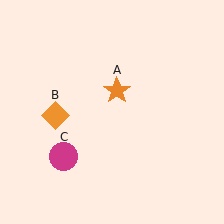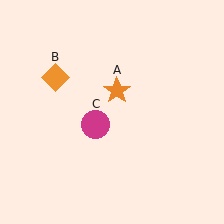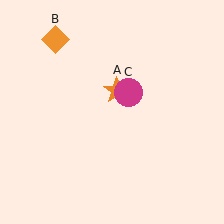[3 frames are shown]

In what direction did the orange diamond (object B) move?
The orange diamond (object B) moved up.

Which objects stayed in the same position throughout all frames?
Orange star (object A) remained stationary.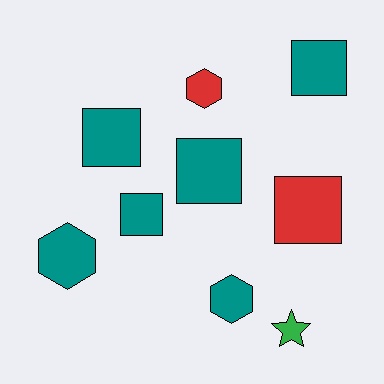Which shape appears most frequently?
Square, with 5 objects.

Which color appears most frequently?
Teal, with 6 objects.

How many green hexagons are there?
There are no green hexagons.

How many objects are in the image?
There are 9 objects.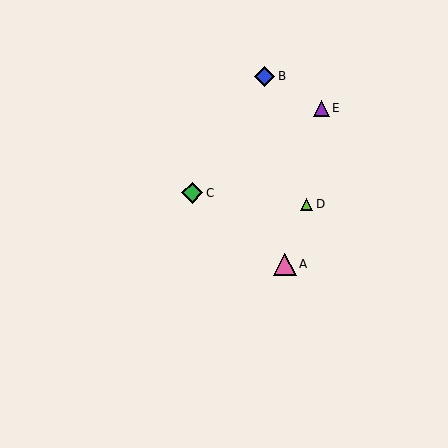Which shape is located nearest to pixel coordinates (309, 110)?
The purple triangle (labeled E) at (321, 108) is nearest to that location.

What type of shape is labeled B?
Shape B is a blue diamond.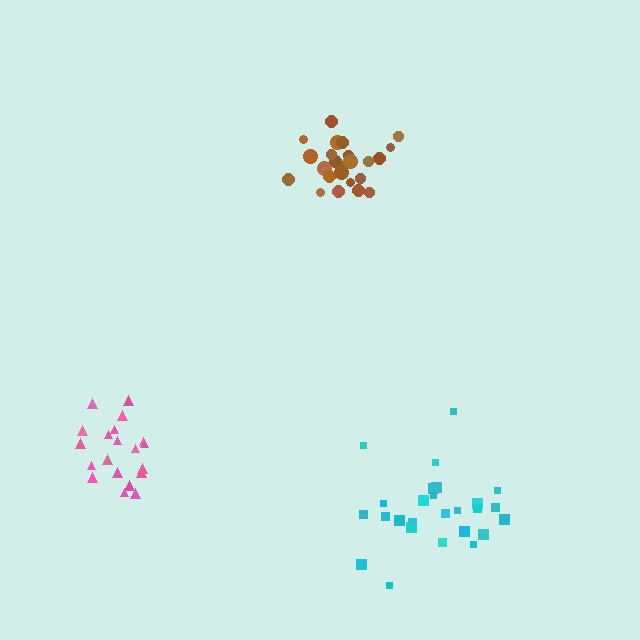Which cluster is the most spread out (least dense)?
Cyan.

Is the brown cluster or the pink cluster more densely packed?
Brown.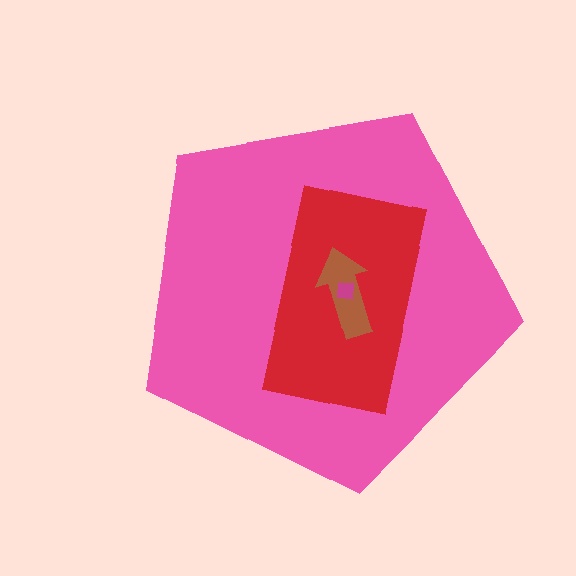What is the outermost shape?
The pink pentagon.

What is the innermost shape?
The magenta square.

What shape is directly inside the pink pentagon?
The red rectangle.